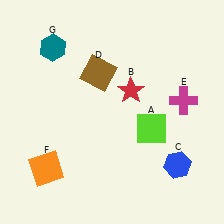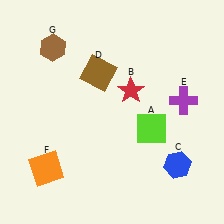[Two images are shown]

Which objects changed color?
E changed from magenta to purple. G changed from teal to brown.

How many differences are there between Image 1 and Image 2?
There are 2 differences between the two images.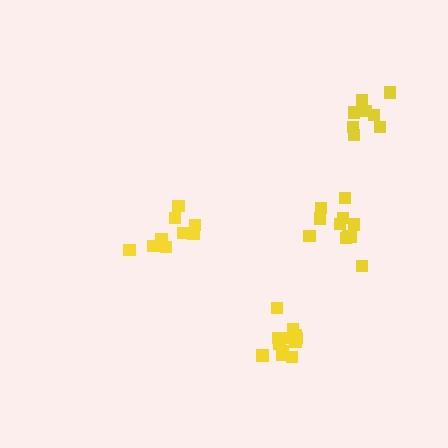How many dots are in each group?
Group 1: 12 dots, Group 2: 11 dots, Group 3: 8 dots, Group 4: 9 dots (40 total).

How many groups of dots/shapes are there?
There are 4 groups.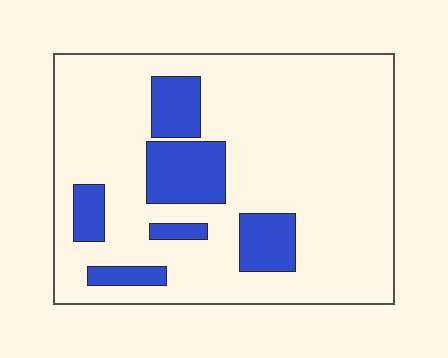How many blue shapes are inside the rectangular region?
6.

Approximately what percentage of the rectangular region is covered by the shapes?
Approximately 20%.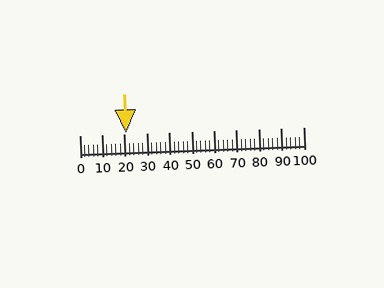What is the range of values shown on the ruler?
The ruler shows values from 0 to 100.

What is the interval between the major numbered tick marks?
The major tick marks are spaced 10 units apart.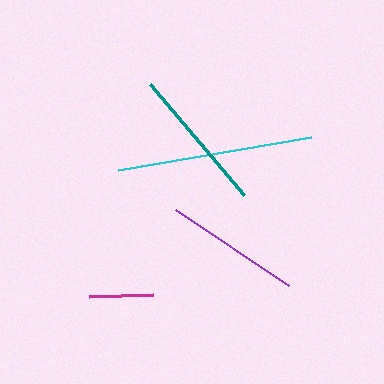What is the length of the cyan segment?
The cyan segment is approximately 196 pixels long.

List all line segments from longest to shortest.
From longest to shortest: cyan, teal, purple, magenta.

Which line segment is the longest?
The cyan line is the longest at approximately 196 pixels.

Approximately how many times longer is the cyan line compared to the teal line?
The cyan line is approximately 1.3 times the length of the teal line.